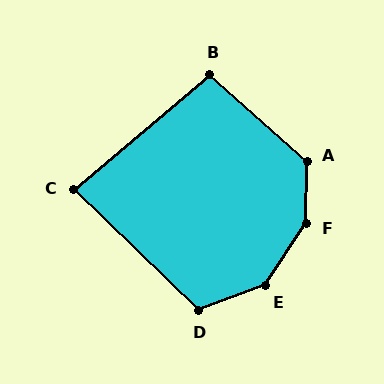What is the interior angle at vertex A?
Approximately 132 degrees (obtuse).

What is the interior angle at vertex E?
Approximately 144 degrees (obtuse).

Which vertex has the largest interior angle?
F, at approximately 146 degrees.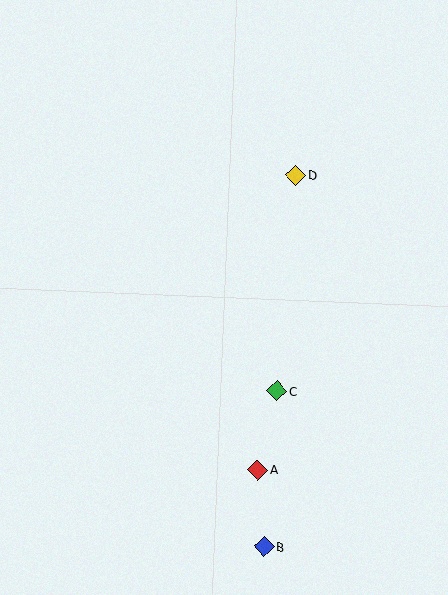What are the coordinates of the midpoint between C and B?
The midpoint between C and B is at (271, 469).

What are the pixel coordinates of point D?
Point D is at (296, 175).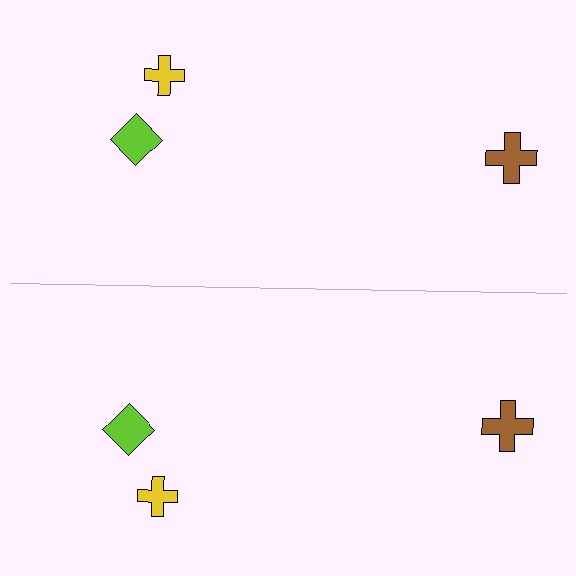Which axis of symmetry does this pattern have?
The pattern has a horizontal axis of symmetry running through the center of the image.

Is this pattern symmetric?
Yes, this pattern has bilateral (reflection) symmetry.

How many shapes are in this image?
There are 6 shapes in this image.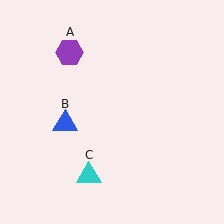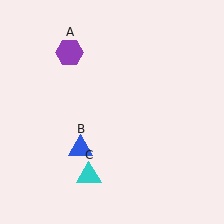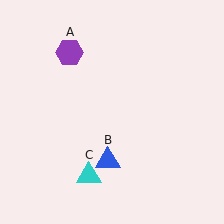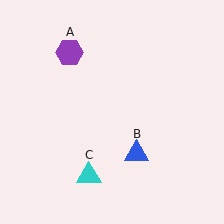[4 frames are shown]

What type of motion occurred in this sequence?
The blue triangle (object B) rotated counterclockwise around the center of the scene.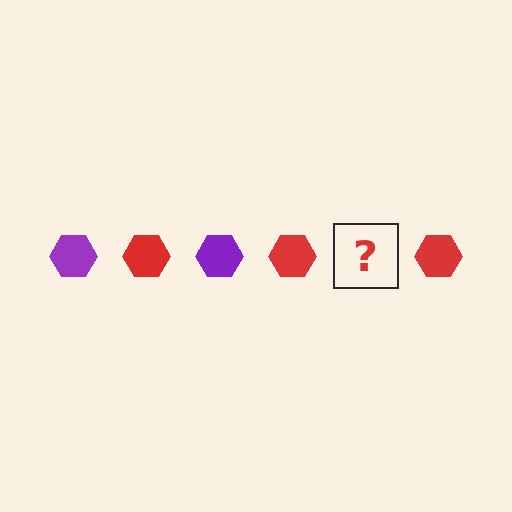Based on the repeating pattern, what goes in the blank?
The blank should be a purple hexagon.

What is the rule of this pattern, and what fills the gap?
The rule is that the pattern cycles through purple, red hexagons. The gap should be filled with a purple hexagon.